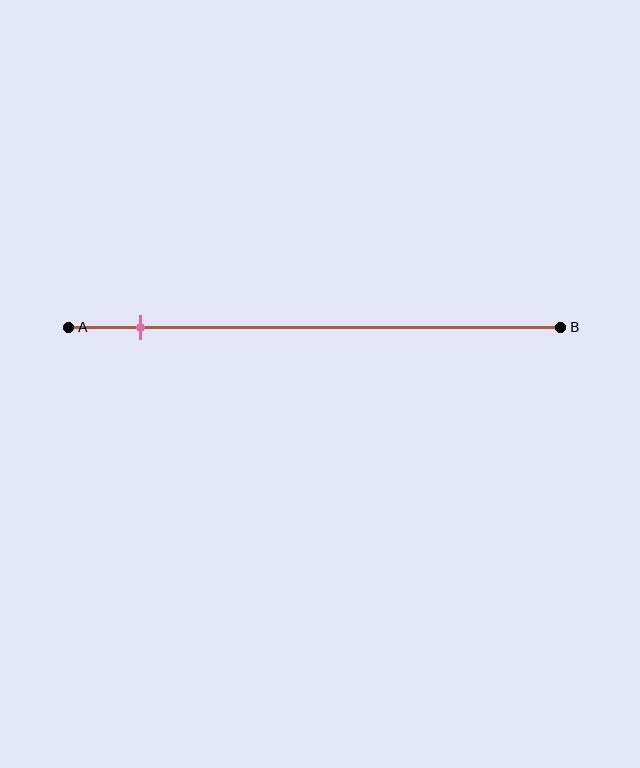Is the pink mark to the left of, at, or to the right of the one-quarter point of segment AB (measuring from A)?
The pink mark is to the left of the one-quarter point of segment AB.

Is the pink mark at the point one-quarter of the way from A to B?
No, the mark is at about 15% from A, not at the 25% one-quarter point.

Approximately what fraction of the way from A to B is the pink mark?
The pink mark is approximately 15% of the way from A to B.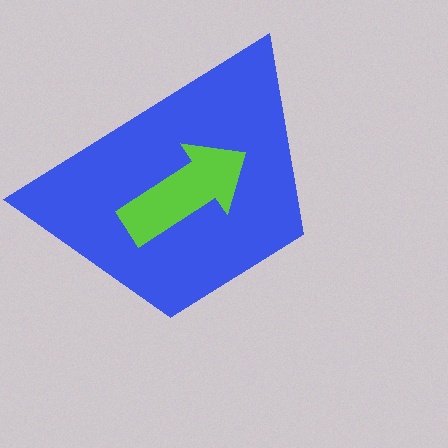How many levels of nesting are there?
2.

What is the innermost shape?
The lime arrow.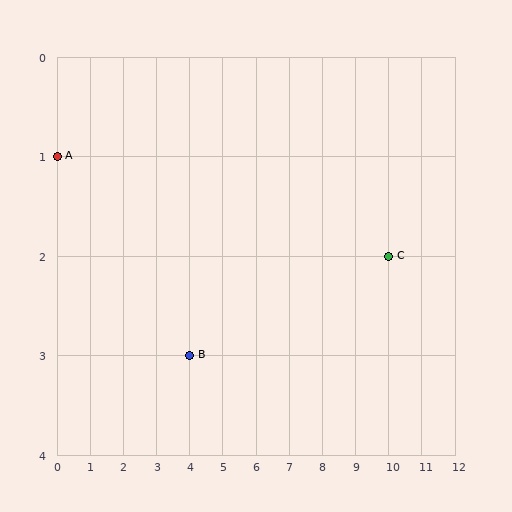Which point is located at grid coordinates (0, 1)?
Point A is at (0, 1).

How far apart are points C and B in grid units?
Points C and B are 6 columns and 1 row apart (about 6.1 grid units diagonally).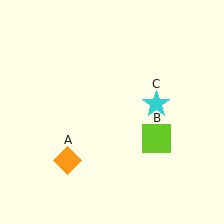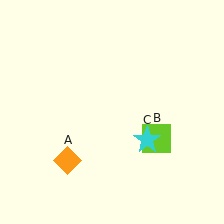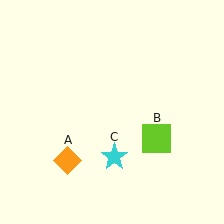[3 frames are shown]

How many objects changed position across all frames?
1 object changed position: cyan star (object C).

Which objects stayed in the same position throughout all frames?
Orange diamond (object A) and lime square (object B) remained stationary.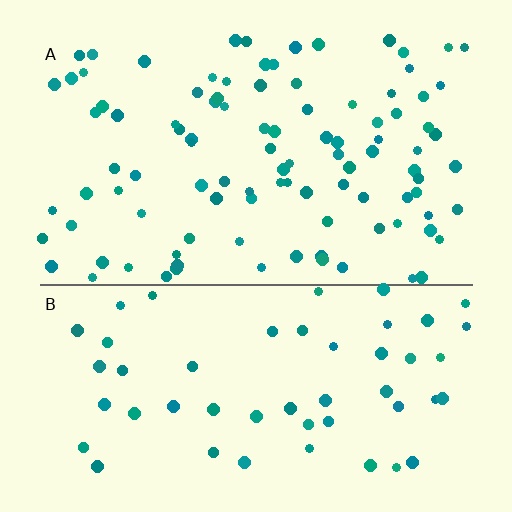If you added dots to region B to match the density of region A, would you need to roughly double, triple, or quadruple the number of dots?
Approximately double.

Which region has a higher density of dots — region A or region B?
A (the top).